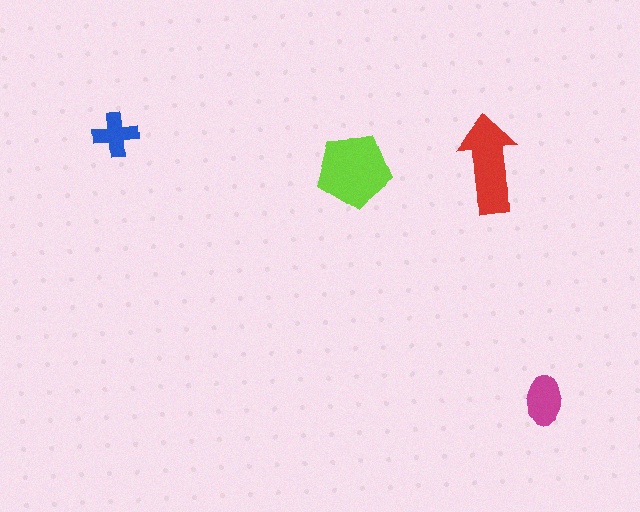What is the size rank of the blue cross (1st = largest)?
4th.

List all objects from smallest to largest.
The blue cross, the magenta ellipse, the red arrow, the lime pentagon.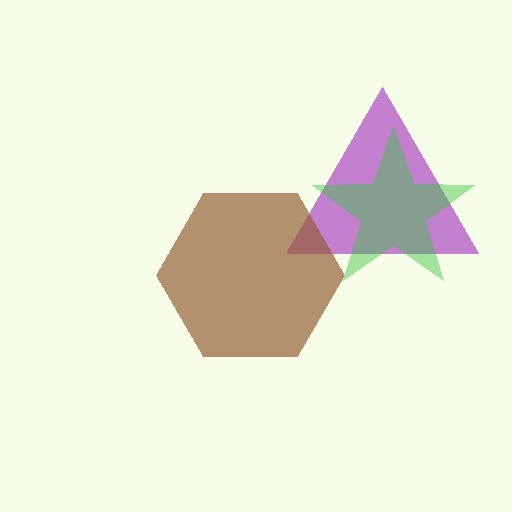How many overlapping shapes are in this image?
There are 3 overlapping shapes in the image.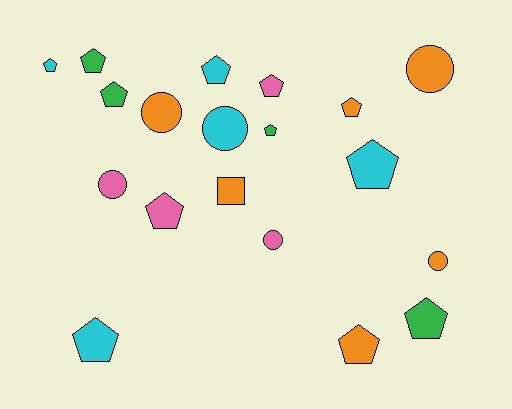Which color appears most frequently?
Orange, with 6 objects.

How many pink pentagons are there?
There are 2 pink pentagons.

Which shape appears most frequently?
Pentagon, with 12 objects.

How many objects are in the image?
There are 19 objects.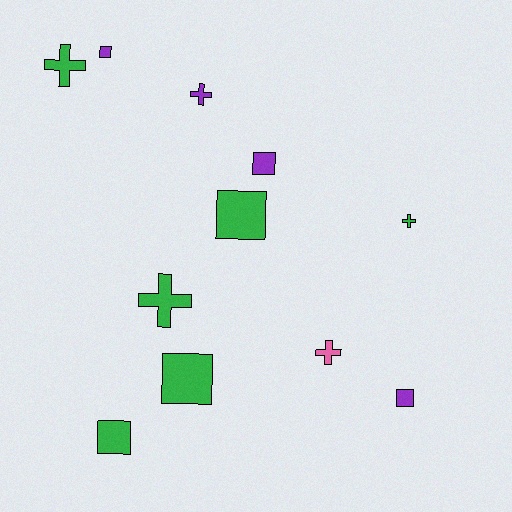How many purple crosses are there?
There is 1 purple cross.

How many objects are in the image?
There are 11 objects.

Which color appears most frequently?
Green, with 6 objects.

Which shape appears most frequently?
Square, with 6 objects.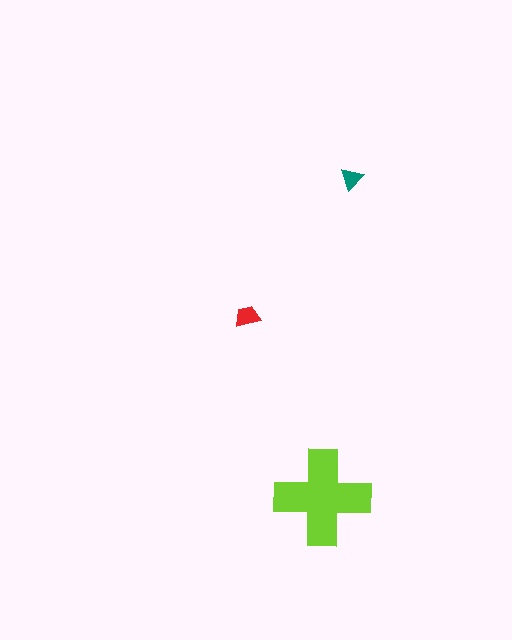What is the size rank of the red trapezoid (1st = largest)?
2nd.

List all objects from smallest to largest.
The teal triangle, the red trapezoid, the lime cross.